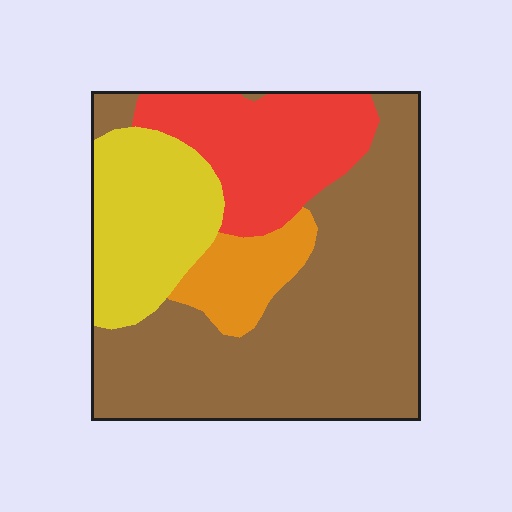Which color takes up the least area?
Orange, at roughly 10%.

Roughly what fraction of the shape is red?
Red covers 20% of the shape.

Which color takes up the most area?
Brown, at roughly 50%.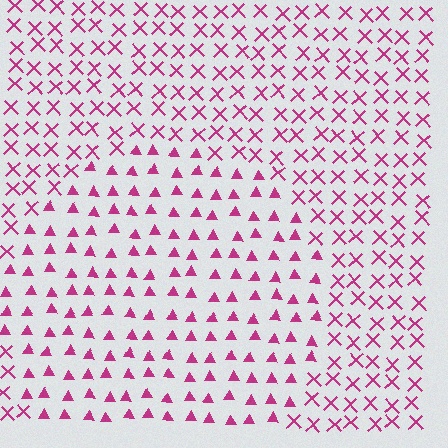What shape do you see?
I see a circle.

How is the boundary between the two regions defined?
The boundary is defined by a change in element shape: triangles inside vs. X marks outside. All elements share the same color and spacing.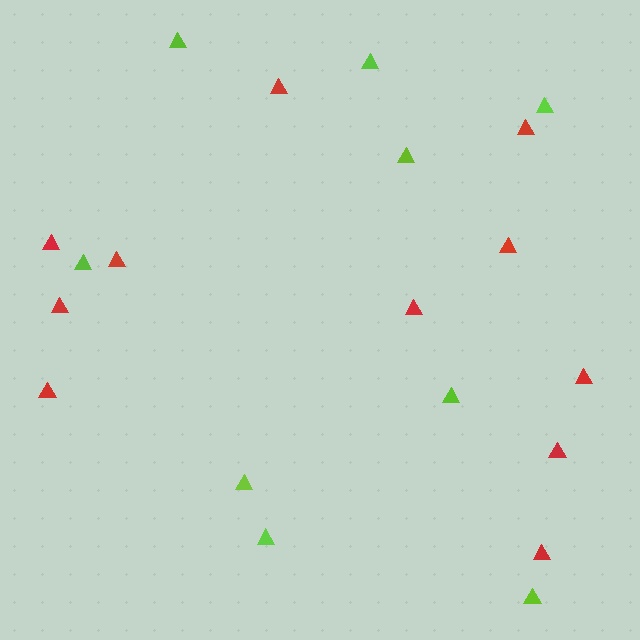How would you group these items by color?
There are 2 groups: one group of lime triangles (9) and one group of red triangles (11).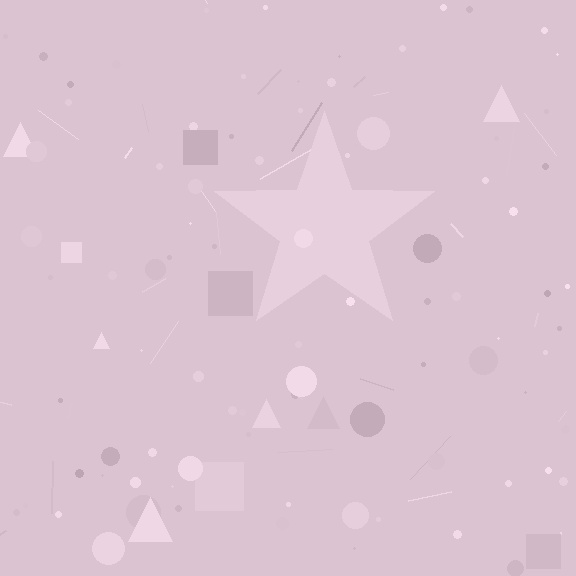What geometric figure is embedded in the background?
A star is embedded in the background.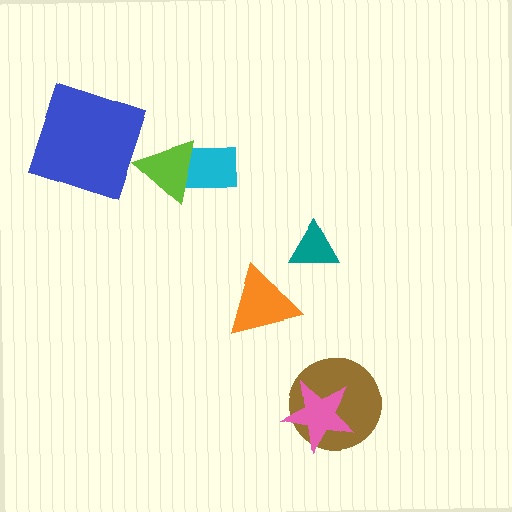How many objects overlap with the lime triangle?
1 object overlaps with the lime triangle.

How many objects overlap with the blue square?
0 objects overlap with the blue square.